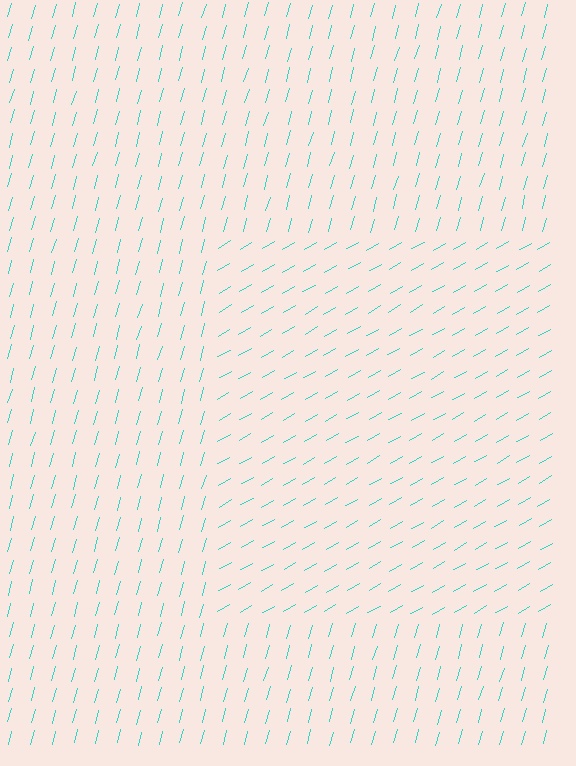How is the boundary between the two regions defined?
The boundary is defined purely by a change in line orientation (approximately 45 degrees difference). All lines are the same color and thickness.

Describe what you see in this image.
The image is filled with small cyan line segments. A rectangle region in the image has lines oriented differently from the surrounding lines, creating a visible texture boundary.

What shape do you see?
I see a rectangle.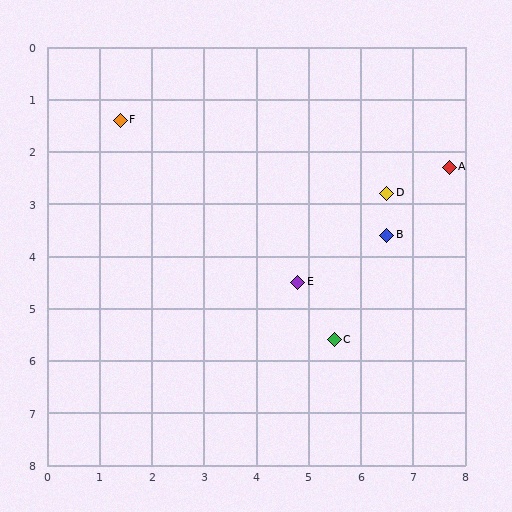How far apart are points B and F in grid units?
Points B and F are about 5.6 grid units apart.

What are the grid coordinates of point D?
Point D is at approximately (6.5, 2.8).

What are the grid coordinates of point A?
Point A is at approximately (7.7, 2.3).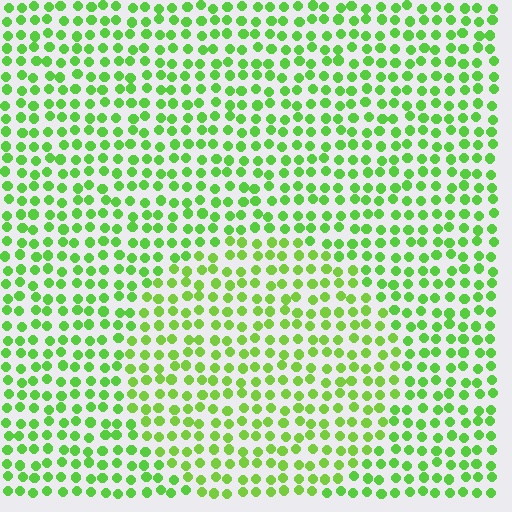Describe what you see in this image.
The image is filled with small lime elements in a uniform arrangement. A circle-shaped region is visible where the elements are tinted to a slightly different hue, forming a subtle color boundary.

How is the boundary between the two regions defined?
The boundary is defined purely by a slight shift in hue (about 15 degrees). Spacing, size, and orientation are identical on both sides.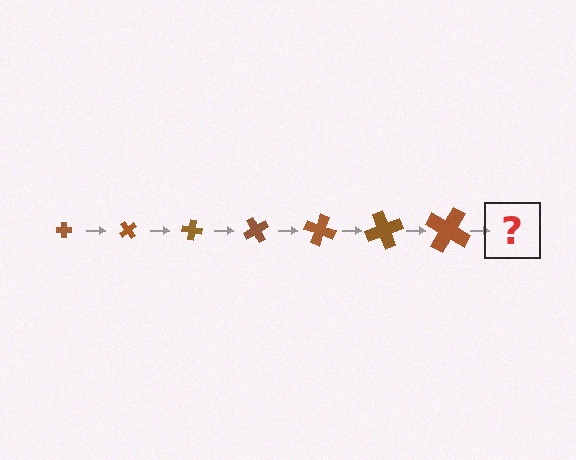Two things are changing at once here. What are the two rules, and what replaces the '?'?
The two rules are that the cross grows larger each step and it rotates 50 degrees each step. The '?' should be a cross, larger than the previous one and rotated 350 degrees from the start.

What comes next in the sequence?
The next element should be a cross, larger than the previous one and rotated 350 degrees from the start.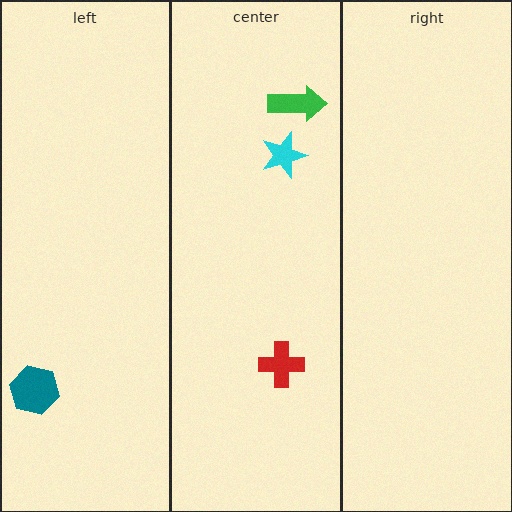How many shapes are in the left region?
1.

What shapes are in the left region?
The teal hexagon.